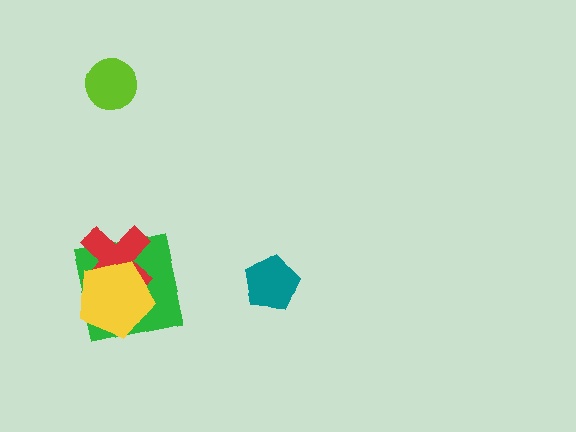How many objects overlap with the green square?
2 objects overlap with the green square.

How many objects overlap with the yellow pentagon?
2 objects overlap with the yellow pentagon.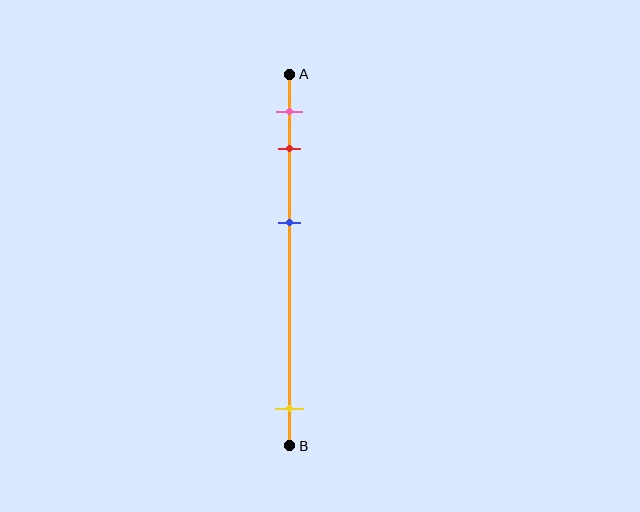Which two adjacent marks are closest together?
The pink and red marks are the closest adjacent pair.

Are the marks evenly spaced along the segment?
No, the marks are not evenly spaced.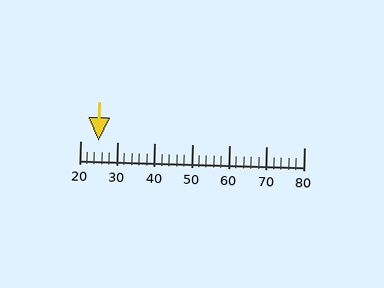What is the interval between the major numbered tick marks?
The major tick marks are spaced 10 units apart.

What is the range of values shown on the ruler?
The ruler shows values from 20 to 80.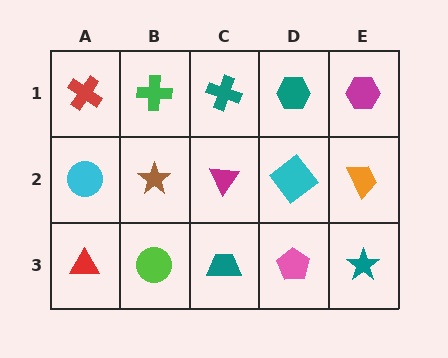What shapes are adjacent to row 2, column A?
A red cross (row 1, column A), a red triangle (row 3, column A), a brown star (row 2, column B).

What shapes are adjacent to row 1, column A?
A cyan circle (row 2, column A), a green cross (row 1, column B).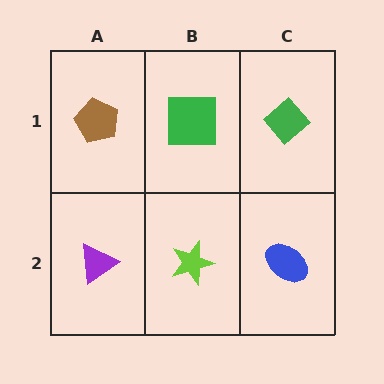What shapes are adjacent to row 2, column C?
A green diamond (row 1, column C), a lime star (row 2, column B).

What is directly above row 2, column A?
A brown pentagon.